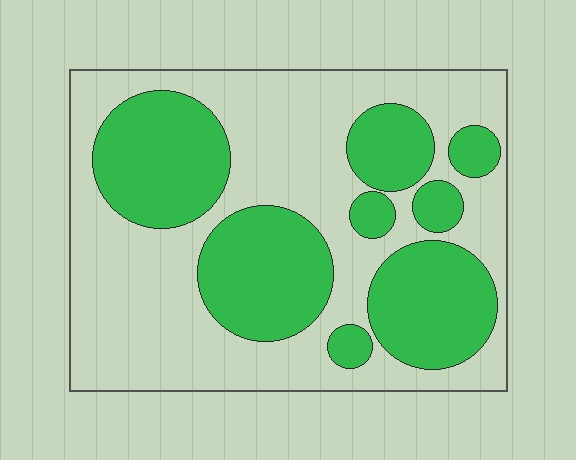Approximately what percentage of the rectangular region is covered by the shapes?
Approximately 40%.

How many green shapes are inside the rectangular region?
8.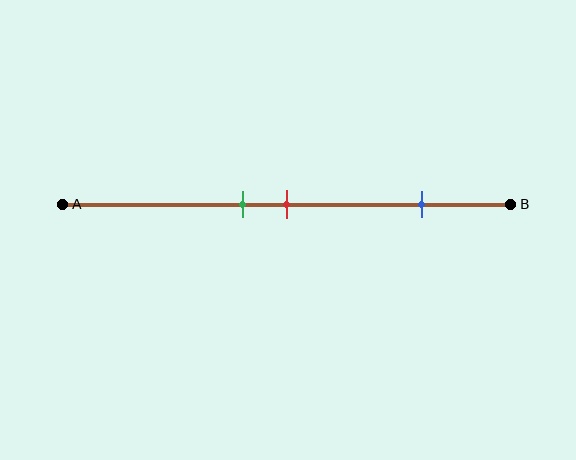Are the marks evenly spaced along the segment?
No, the marks are not evenly spaced.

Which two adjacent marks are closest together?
The green and red marks are the closest adjacent pair.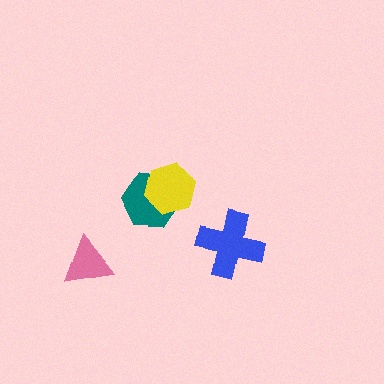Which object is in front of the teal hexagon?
The yellow hexagon is in front of the teal hexagon.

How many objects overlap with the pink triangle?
0 objects overlap with the pink triangle.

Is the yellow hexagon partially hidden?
No, no other shape covers it.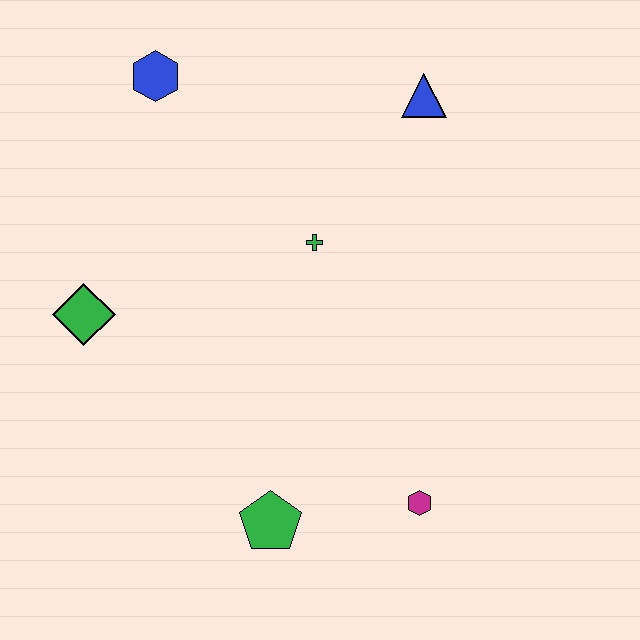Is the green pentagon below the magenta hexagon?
Yes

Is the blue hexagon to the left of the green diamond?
No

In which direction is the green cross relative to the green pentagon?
The green cross is above the green pentagon.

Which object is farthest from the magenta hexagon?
The blue hexagon is farthest from the magenta hexagon.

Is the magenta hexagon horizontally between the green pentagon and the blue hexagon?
No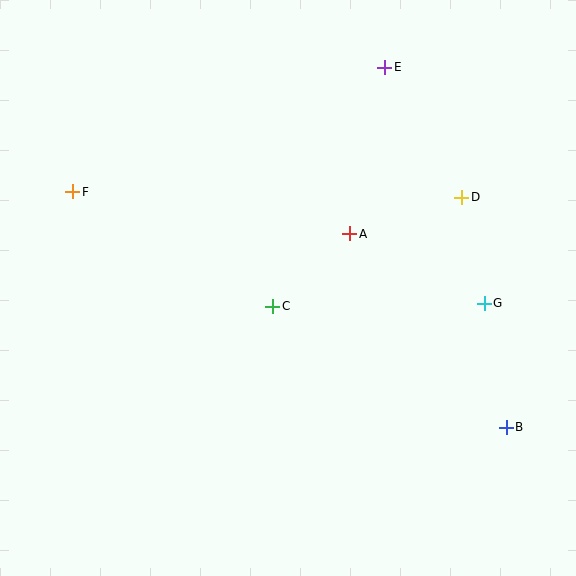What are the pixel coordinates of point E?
Point E is at (385, 67).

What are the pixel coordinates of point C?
Point C is at (273, 306).